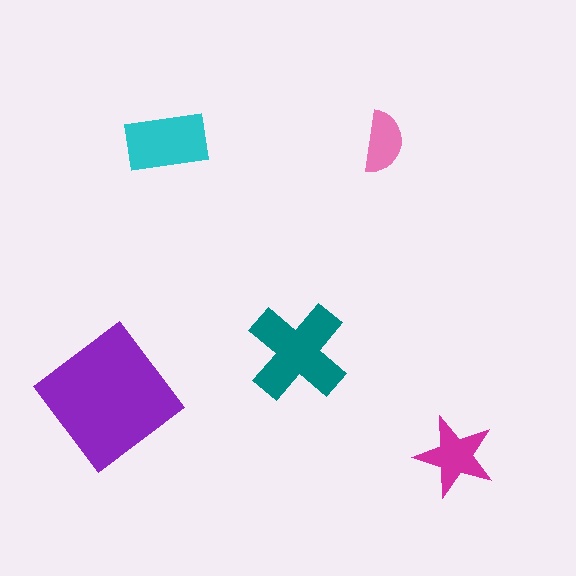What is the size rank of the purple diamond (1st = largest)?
1st.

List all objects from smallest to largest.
The pink semicircle, the magenta star, the cyan rectangle, the teal cross, the purple diamond.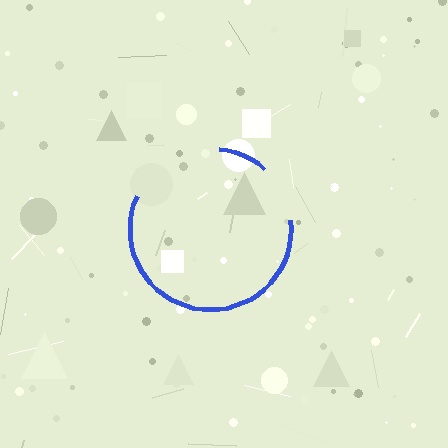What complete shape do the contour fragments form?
The contour fragments form a circle.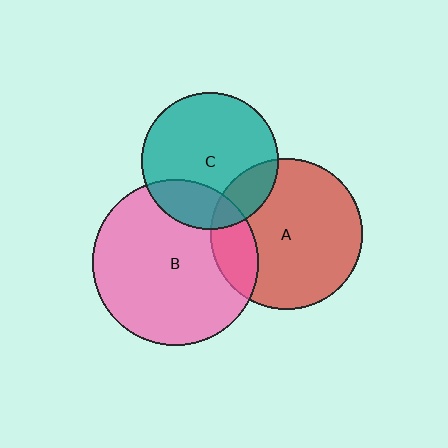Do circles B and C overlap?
Yes.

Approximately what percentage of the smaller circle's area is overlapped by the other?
Approximately 20%.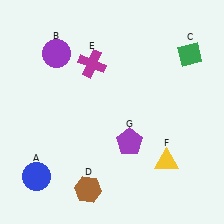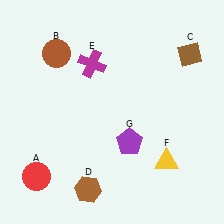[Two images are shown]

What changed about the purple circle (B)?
In Image 1, B is purple. In Image 2, it changed to brown.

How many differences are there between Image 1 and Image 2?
There are 3 differences between the two images.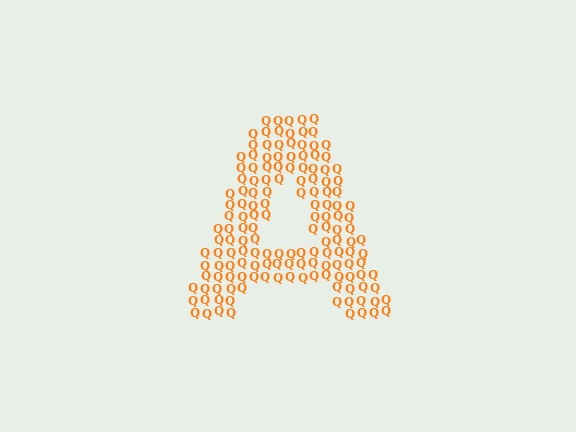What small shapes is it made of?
It is made of small letter Q's.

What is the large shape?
The large shape is the letter A.